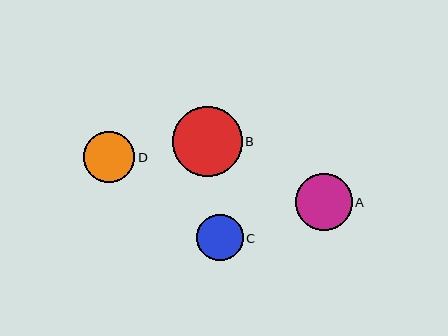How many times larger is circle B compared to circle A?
Circle B is approximately 1.2 times the size of circle A.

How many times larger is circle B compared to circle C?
Circle B is approximately 1.5 times the size of circle C.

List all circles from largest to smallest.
From largest to smallest: B, A, D, C.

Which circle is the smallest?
Circle C is the smallest with a size of approximately 47 pixels.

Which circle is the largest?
Circle B is the largest with a size of approximately 70 pixels.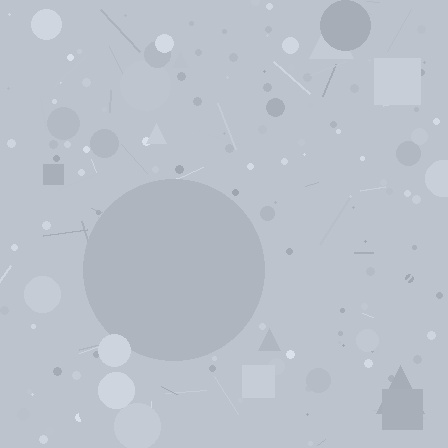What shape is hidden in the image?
A circle is hidden in the image.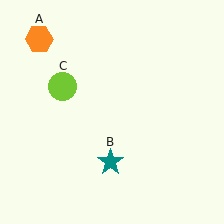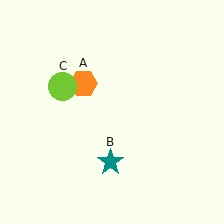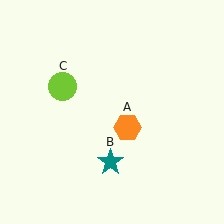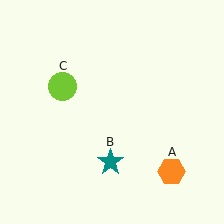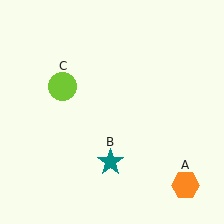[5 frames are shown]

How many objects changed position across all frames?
1 object changed position: orange hexagon (object A).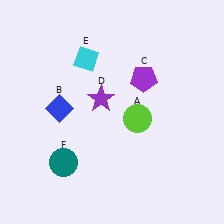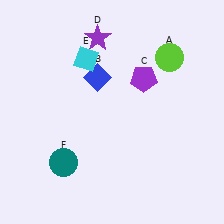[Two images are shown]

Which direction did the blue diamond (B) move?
The blue diamond (B) moved right.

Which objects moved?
The objects that moved are: the lime circle (A), the blue diamond (B), the purple star (D).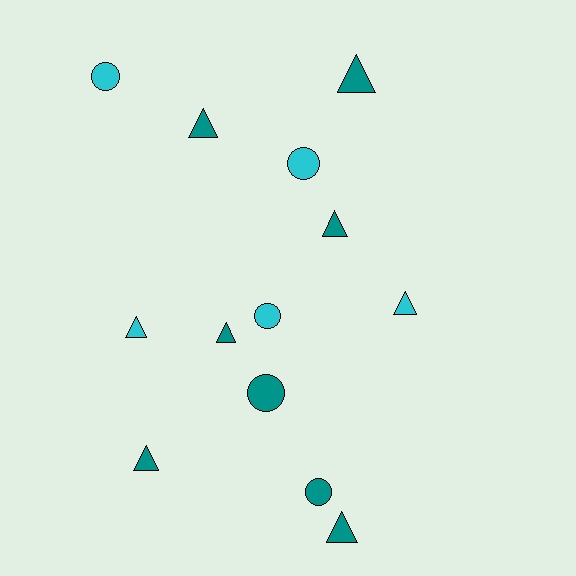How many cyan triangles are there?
There are 2 cyan triangles.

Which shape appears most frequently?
Triangle, with 8 objects.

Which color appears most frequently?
Teal, with 8 objects.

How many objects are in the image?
There are 13 objects.